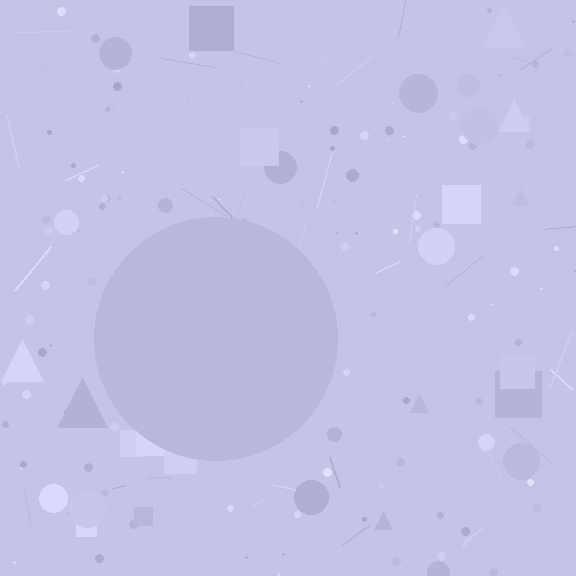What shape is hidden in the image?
A circle is hidden in the image.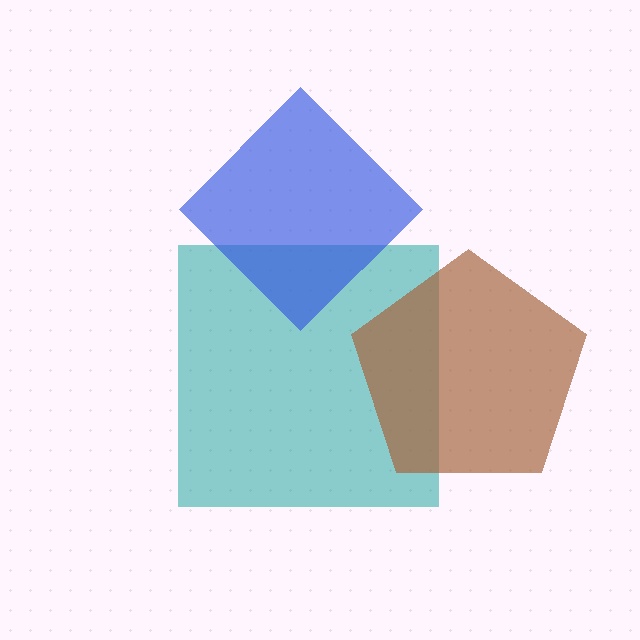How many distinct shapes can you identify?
There are 3 distinct shapes: a teal square, a blue diamond, a brown pentagon.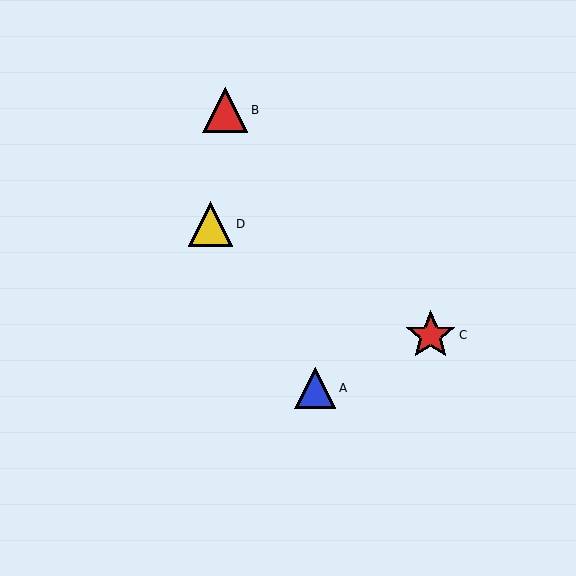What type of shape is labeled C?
Shape C is a red star.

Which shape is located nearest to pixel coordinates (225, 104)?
The red triangle (labeled B) at (225, 110) is nearest to that location.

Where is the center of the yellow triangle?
The center of the yellow triangle is at (211, 224).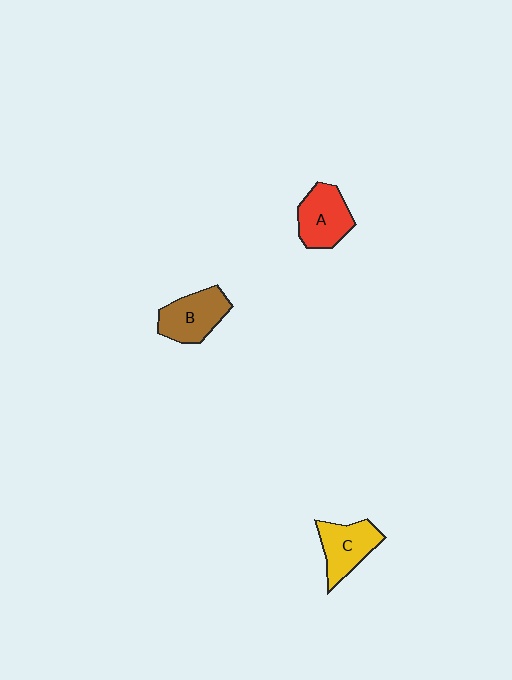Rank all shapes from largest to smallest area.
From largest to smallest: B (brown), A (red), C (yellow).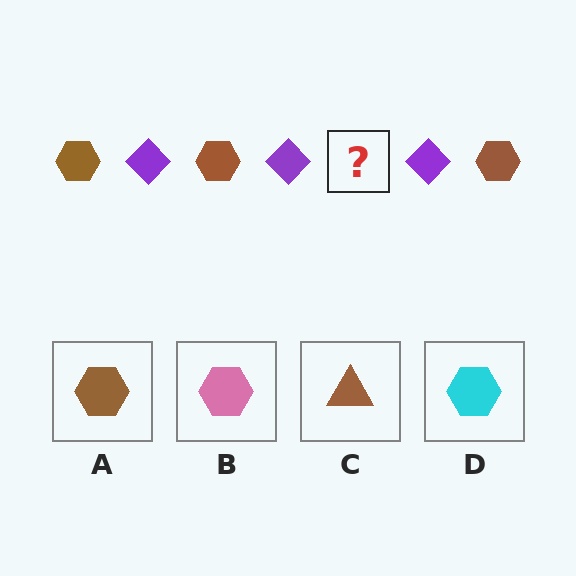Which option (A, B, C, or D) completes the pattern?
A.